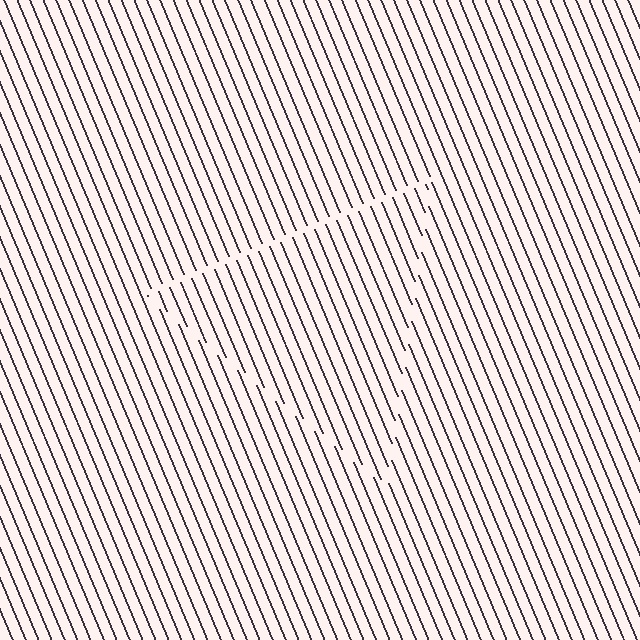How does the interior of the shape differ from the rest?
The interior of the shape contains the same grating, shifted by half a period — the contour is defined by the phase discontinuity where line-ends from the inner and outer gratings abut.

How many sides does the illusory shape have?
3 sides — the line-ends trace a triangle.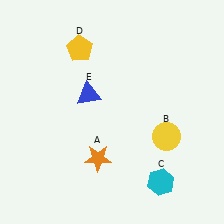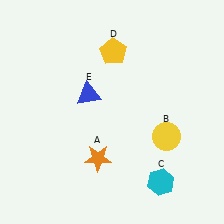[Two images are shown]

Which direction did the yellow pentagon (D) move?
The yellow pentagon (D) moved right.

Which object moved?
The yellow pentagon (D) moved right.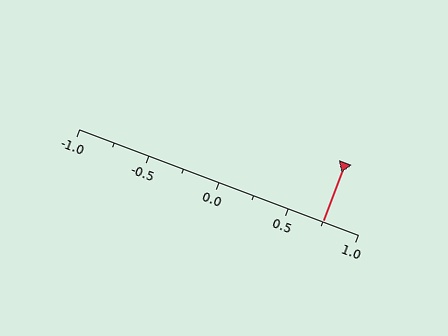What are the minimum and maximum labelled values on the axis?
The axis runs from -1.0 to 1.0.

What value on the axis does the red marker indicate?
The marker indicates approximately 0.75.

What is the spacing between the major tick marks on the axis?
The major ticks are spaced 0.5 apart.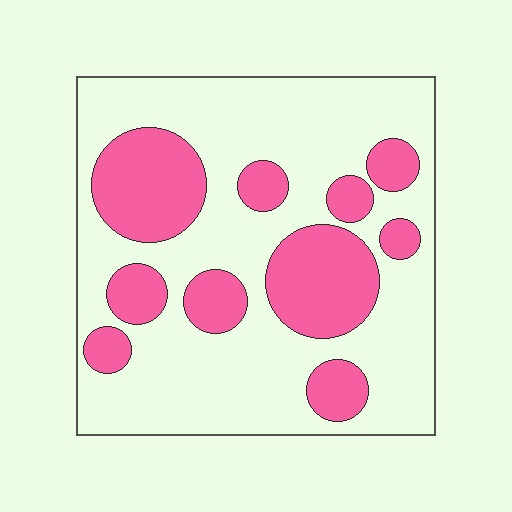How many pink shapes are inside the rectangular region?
10.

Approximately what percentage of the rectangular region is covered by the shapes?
Approximately 30%.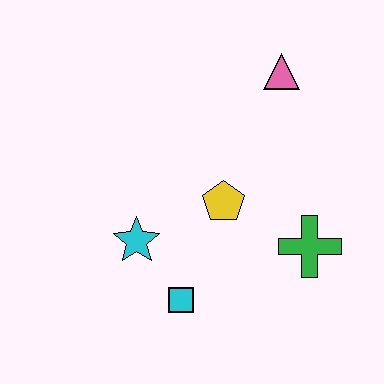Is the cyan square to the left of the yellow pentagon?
Yes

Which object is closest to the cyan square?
The cyan star is closest to the cyan square.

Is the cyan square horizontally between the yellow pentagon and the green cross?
No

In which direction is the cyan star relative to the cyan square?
The cyan star is above the cyan square.